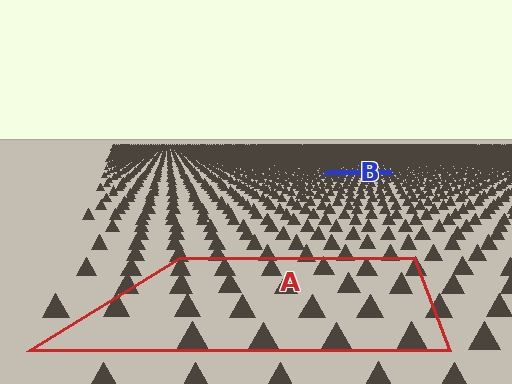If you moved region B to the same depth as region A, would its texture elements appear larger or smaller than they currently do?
They would appear larger. At a closer depth, the same texture elements are projected at a bigger on-screen size.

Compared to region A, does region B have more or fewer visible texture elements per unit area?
Region B has more texture elements per unit area — they are packed more densely because it is farther away.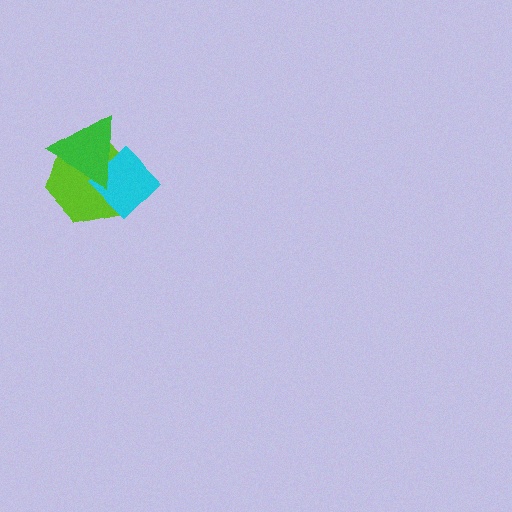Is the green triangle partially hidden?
No, no other shape covers it.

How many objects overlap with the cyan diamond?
2 objects overlap with the cyan diamond.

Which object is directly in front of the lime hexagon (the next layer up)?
The cyan diamond is directly in front of the lime hexagon.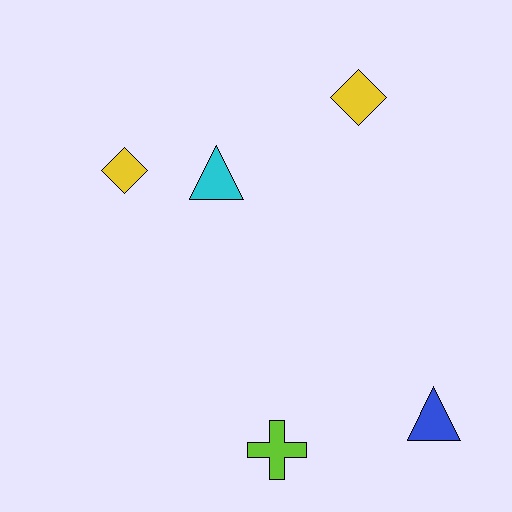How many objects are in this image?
There are 5 objects.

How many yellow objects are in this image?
There are 2 yellow objects.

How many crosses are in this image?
There is 1 cross.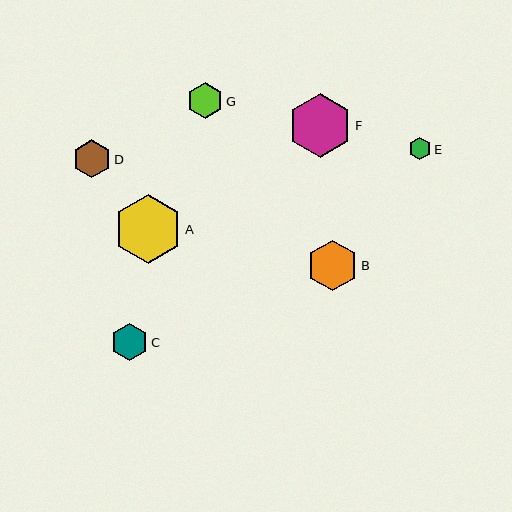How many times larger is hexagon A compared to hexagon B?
Hexagon A is approximately 1.4 times the size of hexagon B.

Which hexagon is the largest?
Hexagon A is the largest with a size of approximately 69 pixels.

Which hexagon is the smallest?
Hexagon E is the smallest with a size of approximately 23 pixels.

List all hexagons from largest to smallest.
From largest to smallest: A, F, B, D, C, G, E.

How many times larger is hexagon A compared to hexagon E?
Hexagon A is approximately 3.0 times the size of hexagon E.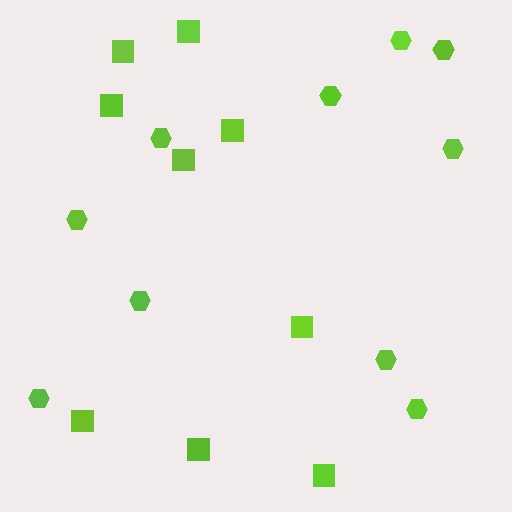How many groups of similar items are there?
There are 2 groups: one group of hexagons (10) and one group of squares (9).